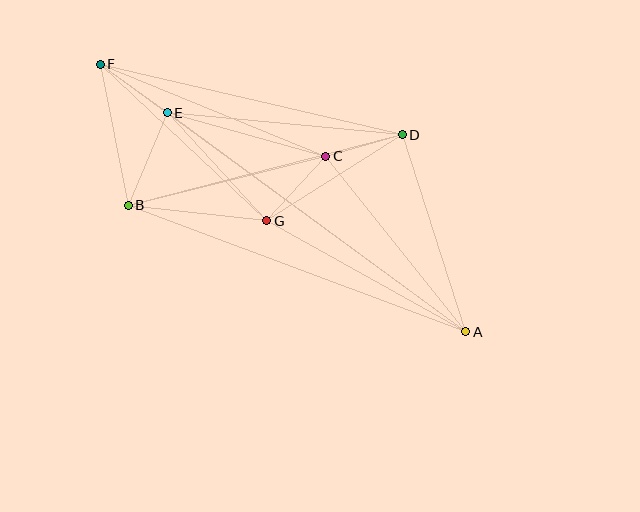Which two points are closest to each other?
Points C and D are closest to each other.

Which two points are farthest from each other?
Points A and F are farthest from each other.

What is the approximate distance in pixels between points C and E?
The distance between C and E is approximately 164 pixels.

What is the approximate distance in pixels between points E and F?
The distance between E and F is approximately 83 pixels.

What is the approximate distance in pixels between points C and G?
The distance between C and G is approximately 87 pixels.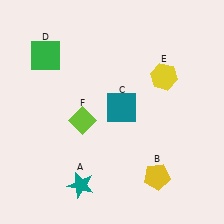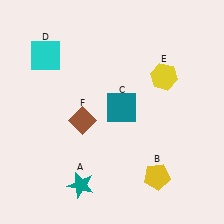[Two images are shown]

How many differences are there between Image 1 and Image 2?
There are 2 differences between the two images.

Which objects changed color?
D changed from green to cyan. F changed from lime to brown.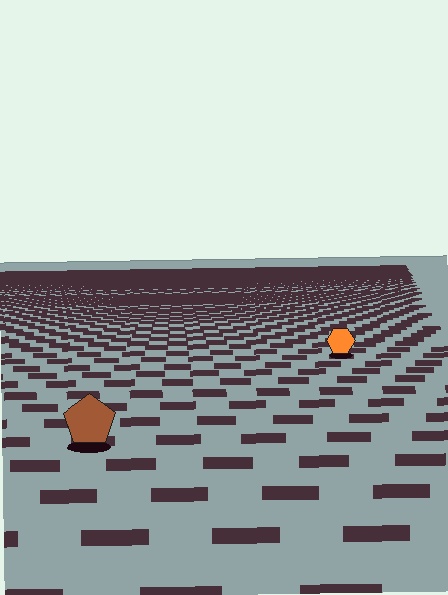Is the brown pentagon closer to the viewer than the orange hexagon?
Yes. The brown pentagon is closer — you can tell from the texture gradient: the ground texture is coarser near it.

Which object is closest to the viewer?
The brown pentagon is closest. The texture marks near it are larger and more spread out.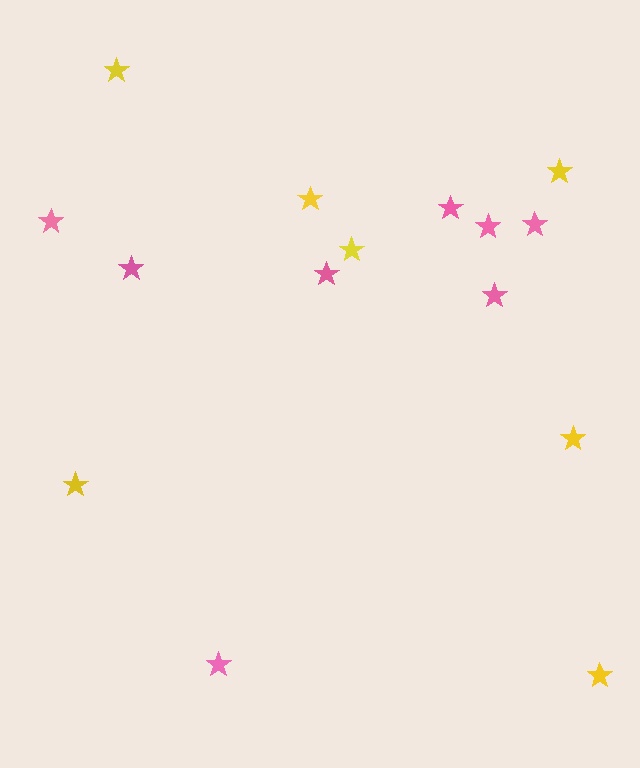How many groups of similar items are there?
There are 2 groups: one group of pink stars (8) and one group of yellow stars (7).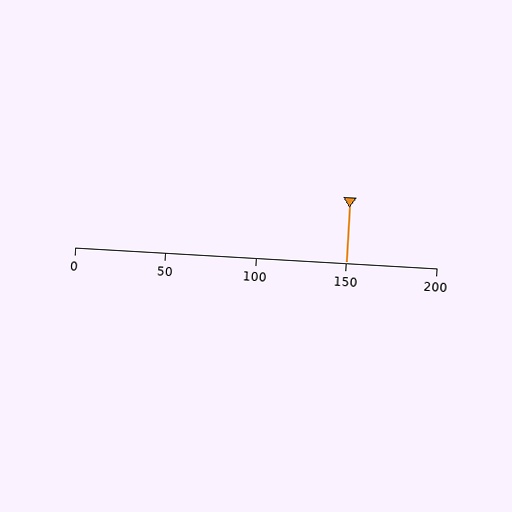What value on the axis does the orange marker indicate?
The marker indicates approximately 150.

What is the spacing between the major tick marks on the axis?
The major ticks are spaced 50 apart.